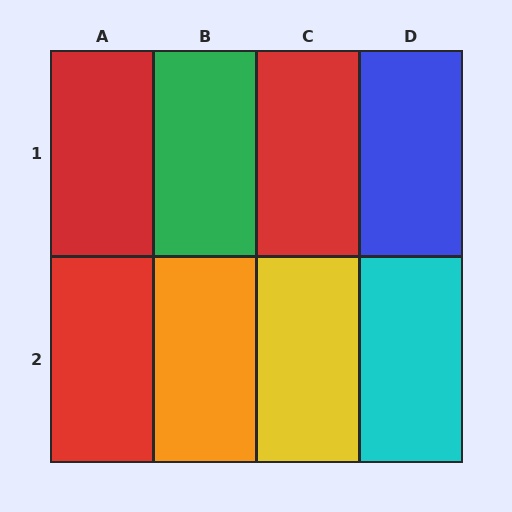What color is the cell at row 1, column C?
Red.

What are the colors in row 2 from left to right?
Red, orange, yellow, cyan.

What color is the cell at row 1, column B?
Green.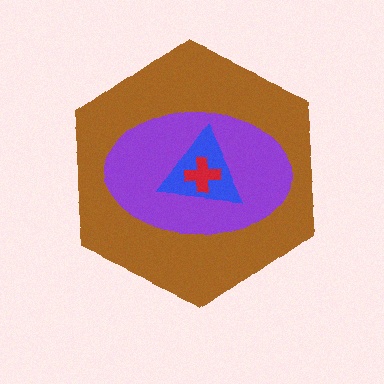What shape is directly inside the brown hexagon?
The purple ellipse.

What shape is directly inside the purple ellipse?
The blue triangle.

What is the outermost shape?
The brown hexagon.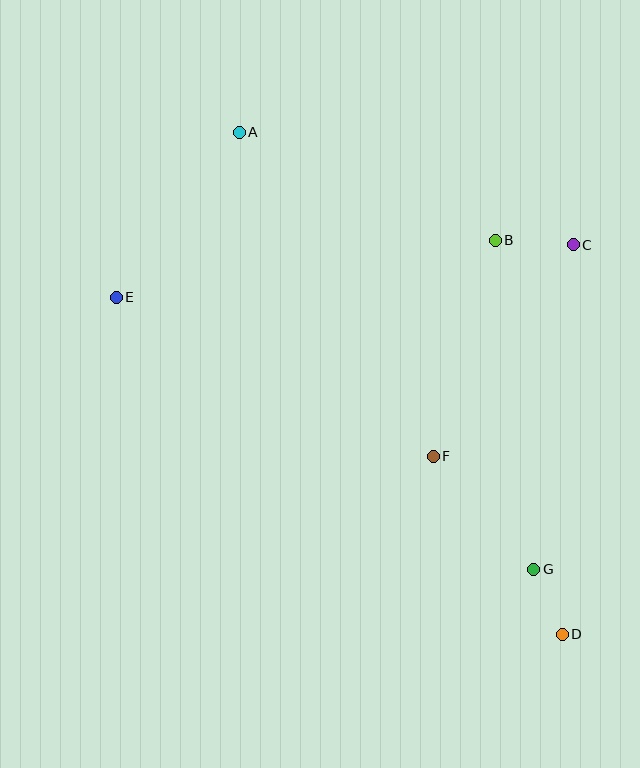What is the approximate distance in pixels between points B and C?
The distance between B and C is approximately 78 pixels.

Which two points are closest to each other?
Points D and G are closest to each other.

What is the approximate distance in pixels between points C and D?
The distance between C and D is approximately 390 pixels.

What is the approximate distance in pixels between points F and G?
The distance between F and G is approximately 151 pixels.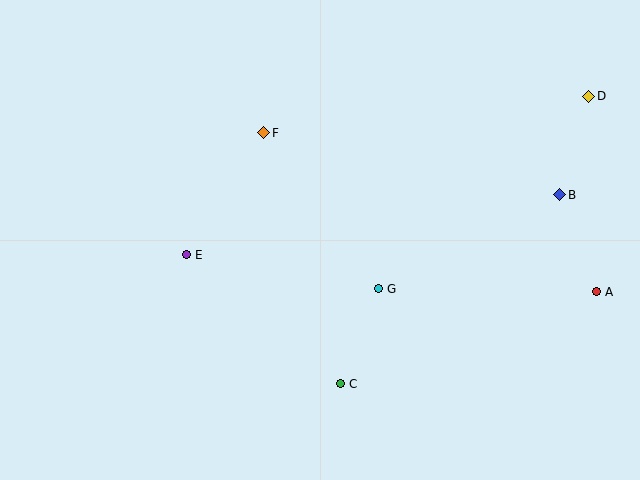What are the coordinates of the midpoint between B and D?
The midpoint between B and D is at (574, 146).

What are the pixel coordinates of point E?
Point E is at (187, 255).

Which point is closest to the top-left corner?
Point F is closest to the top-left corner.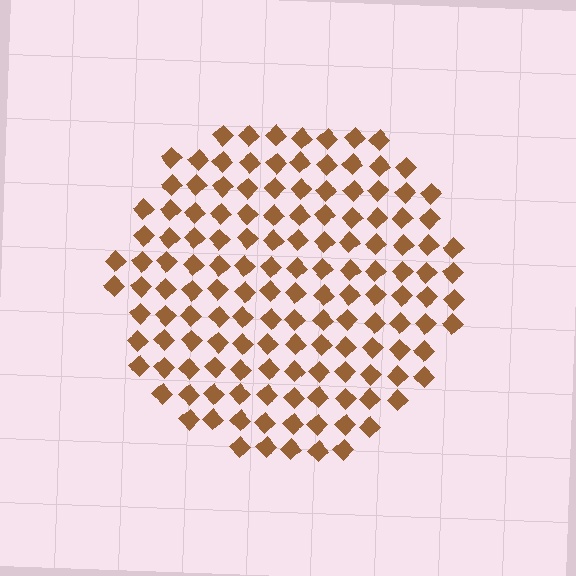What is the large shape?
The large shape is a circle.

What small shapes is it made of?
It is made of small diamonds.